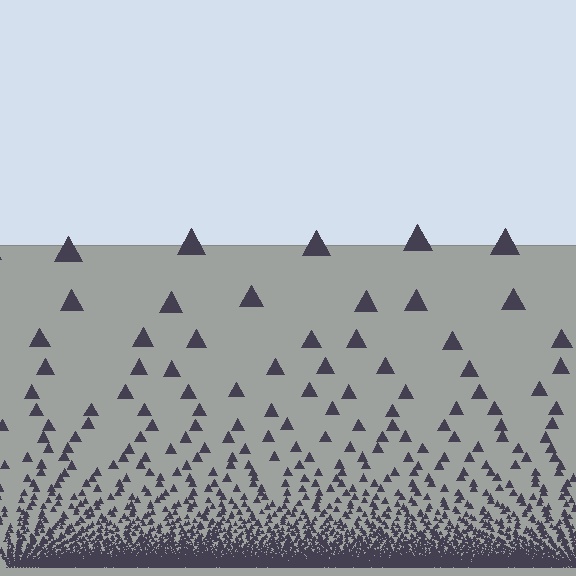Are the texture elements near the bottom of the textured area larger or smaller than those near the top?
Smaller. The gradient is inverted — elements near the bottom are smaller and denser.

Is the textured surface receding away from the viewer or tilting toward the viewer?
The surface appears to tilt toward the viewer. Texture elements get larger and sparser toward the top.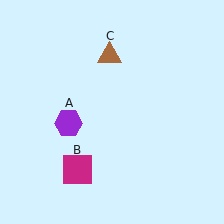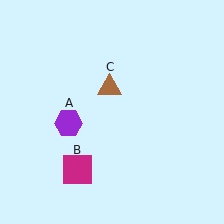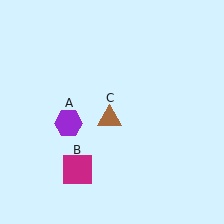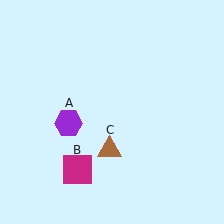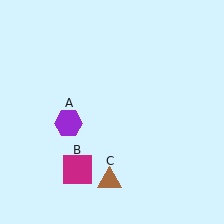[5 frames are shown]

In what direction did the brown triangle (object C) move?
The brown triangle (object C) moved down.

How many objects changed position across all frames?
1 object changed position: brown triangle (object C).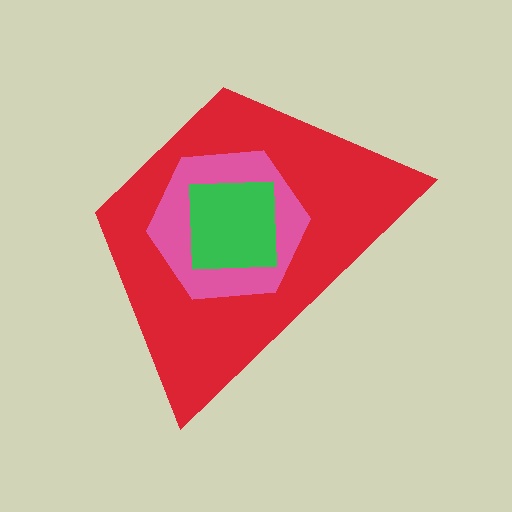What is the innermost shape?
The green square.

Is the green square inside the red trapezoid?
Yes.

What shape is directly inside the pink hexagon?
The green square.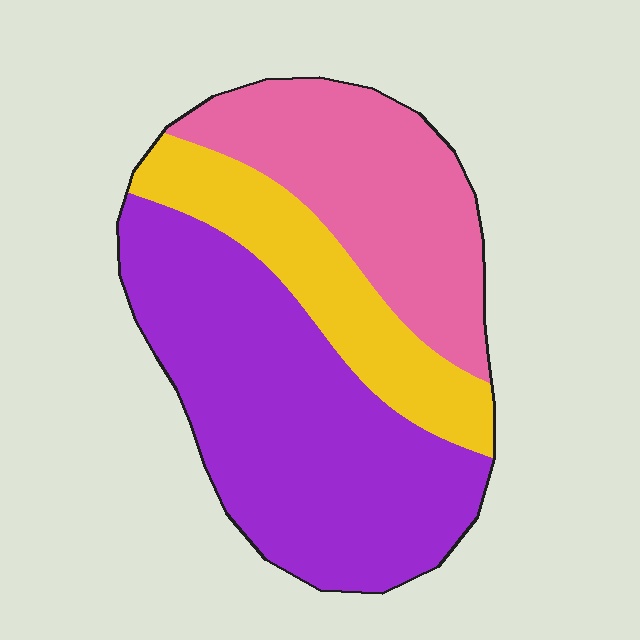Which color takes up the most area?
Purple, at roughly 50%.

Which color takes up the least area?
Yellow, at roughly 20%.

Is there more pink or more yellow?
Pink.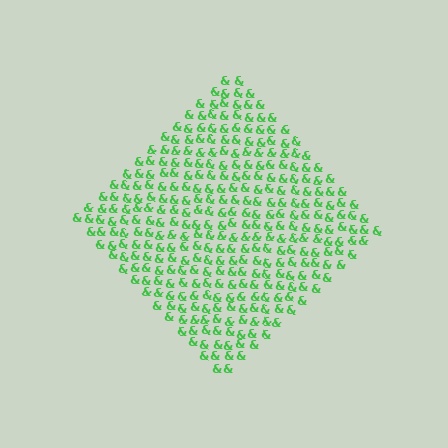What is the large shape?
The large shape is a diamond.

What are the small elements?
The small elements are ampersands.